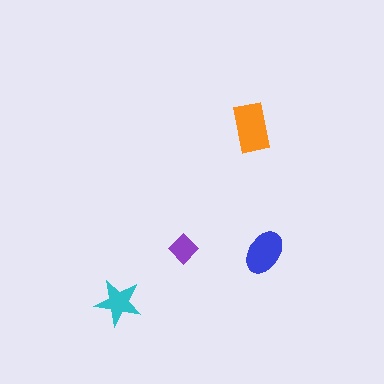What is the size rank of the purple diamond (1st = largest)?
4th.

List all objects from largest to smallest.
The orange rectangle, the blue ellipse, the cyan star, the purple diamond.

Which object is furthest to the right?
The blue ellipse is rightmost.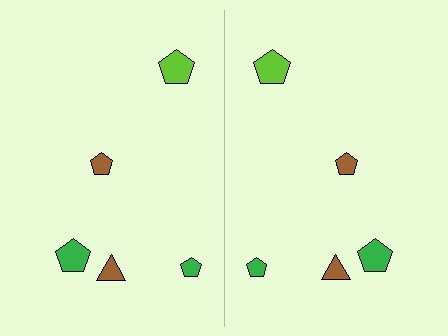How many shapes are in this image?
There are 10 shapes in this image.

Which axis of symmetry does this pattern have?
The pattern has a vertical axis of symmetry running through the center of the image.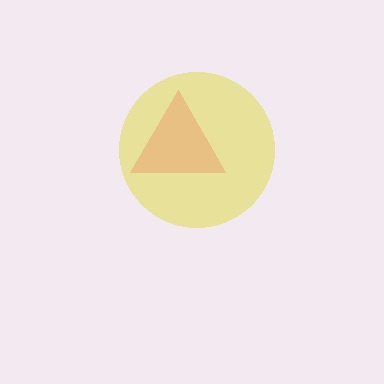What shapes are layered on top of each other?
The layered shapes are: a pink triangle, a yellow circle.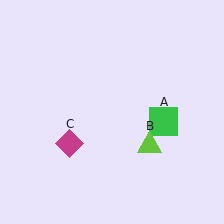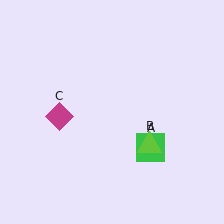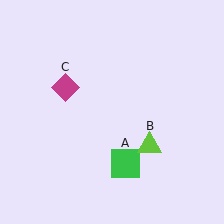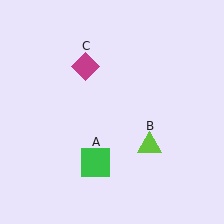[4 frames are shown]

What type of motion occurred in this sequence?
The green square (object A), magenta diamond (object C) rotated clockwise around the center of the scene.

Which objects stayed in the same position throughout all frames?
Lime triangle (object B) remained stationary.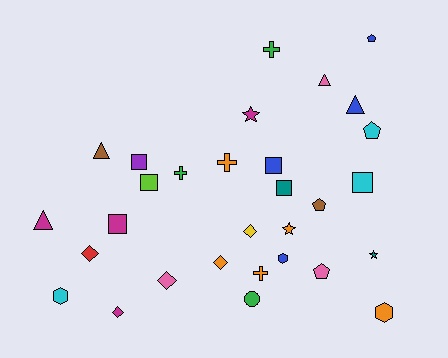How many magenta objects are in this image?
There are 4 magenta objects.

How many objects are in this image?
There are 30 objects.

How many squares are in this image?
There are 6 squares.